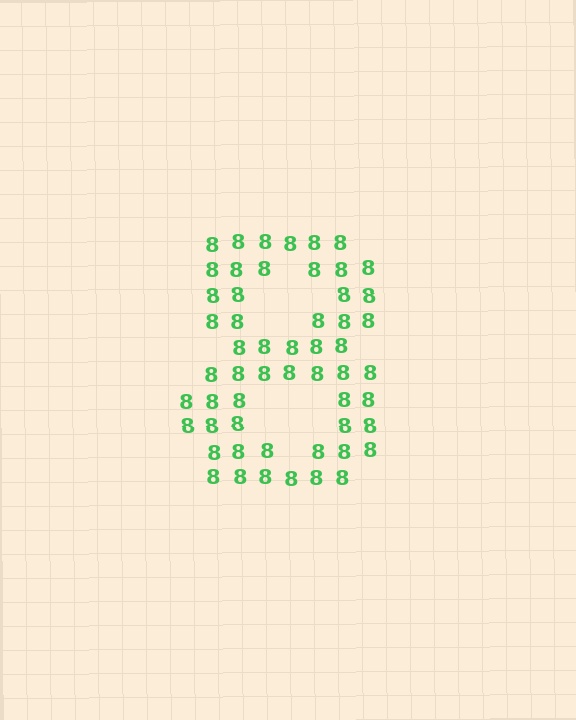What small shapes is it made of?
It is made of small digit 8's.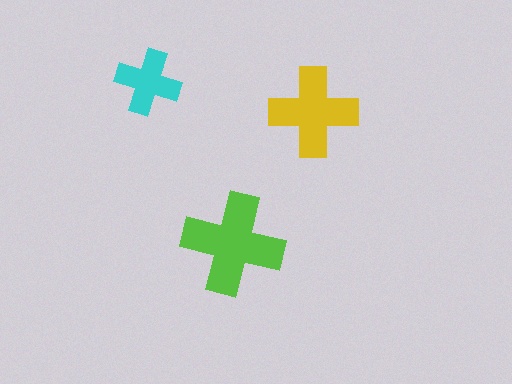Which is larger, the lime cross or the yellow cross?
The lime one.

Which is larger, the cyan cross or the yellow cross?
The yellow one.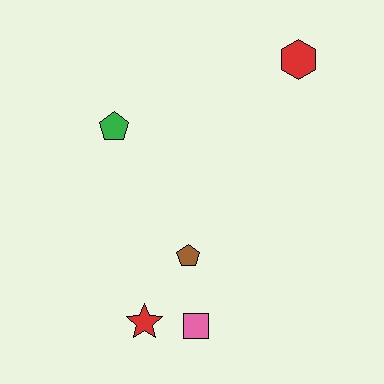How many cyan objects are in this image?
There are no cyan objects.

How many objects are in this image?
There are 5 objects.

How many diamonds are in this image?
There are no diamonds.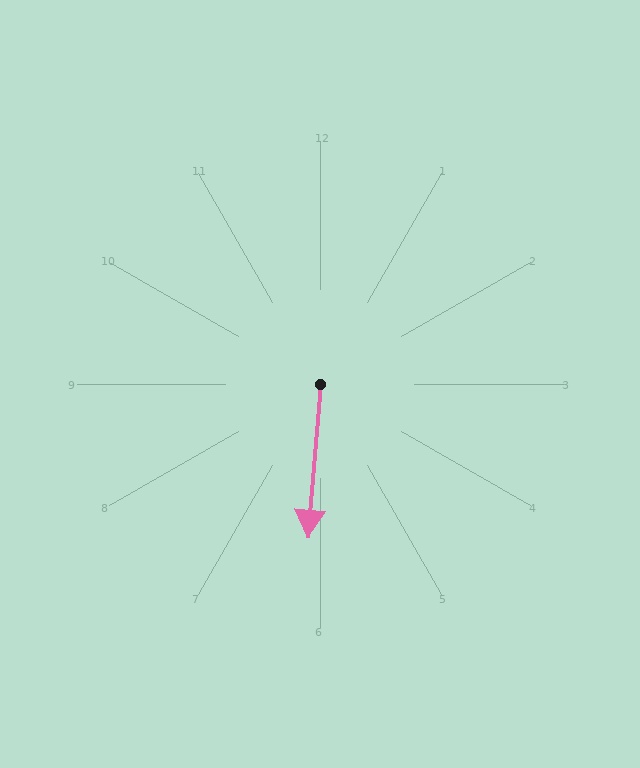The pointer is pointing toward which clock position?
Roughly 6 o'clock.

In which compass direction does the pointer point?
South.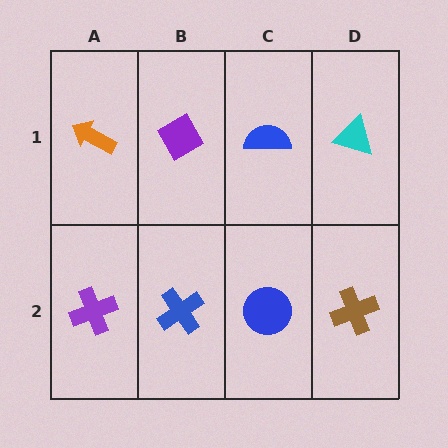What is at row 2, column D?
A brown cross.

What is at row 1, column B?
A purple diamond.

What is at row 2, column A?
A purple cross.